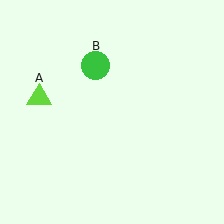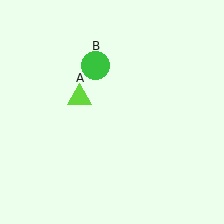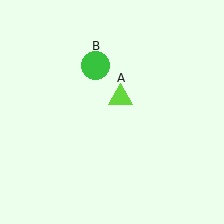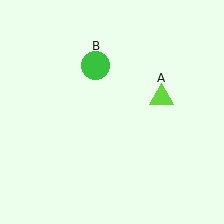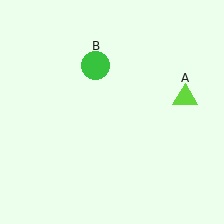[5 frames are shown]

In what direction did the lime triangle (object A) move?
The lime triangle (object A) moved right.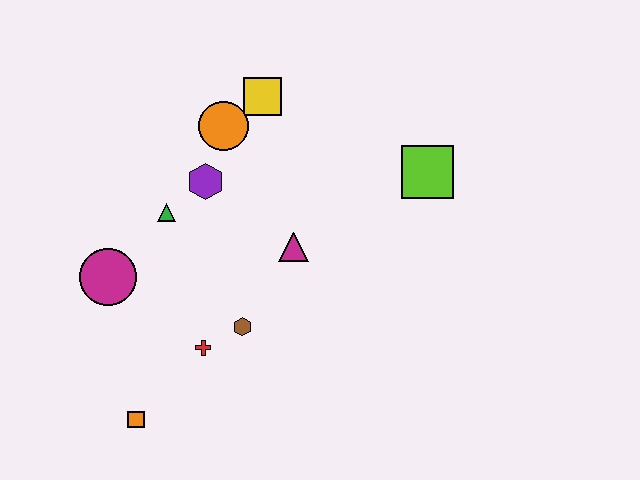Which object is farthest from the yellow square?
The orange square is farthest from the yellow square.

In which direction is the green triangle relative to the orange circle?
The green triangle is below the orange circle.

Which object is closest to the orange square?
The red cross is closest to the orange square.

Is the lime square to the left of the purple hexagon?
No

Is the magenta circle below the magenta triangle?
Yes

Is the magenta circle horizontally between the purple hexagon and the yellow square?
No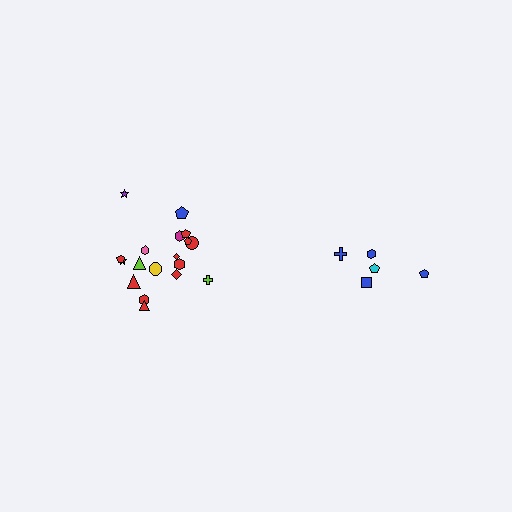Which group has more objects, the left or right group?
The left group.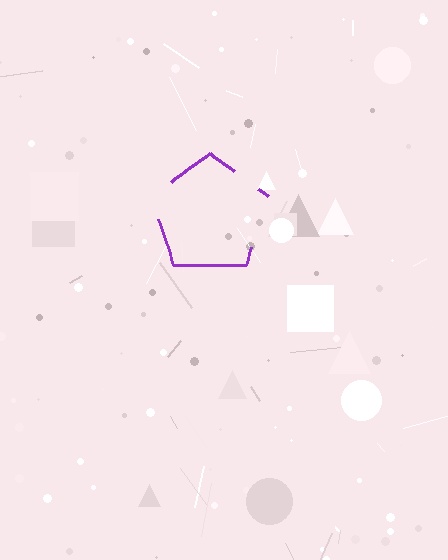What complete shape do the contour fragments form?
The contour fragments form a pentagon.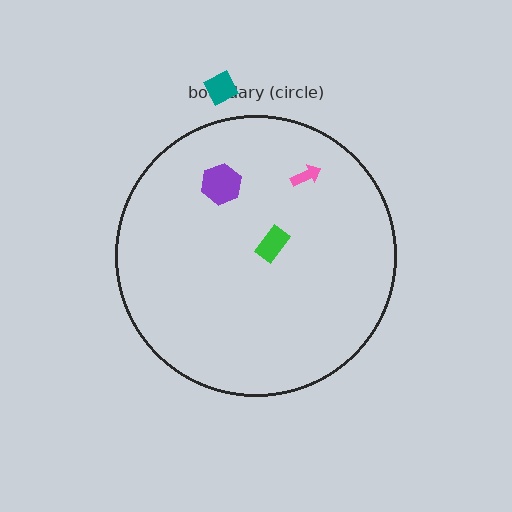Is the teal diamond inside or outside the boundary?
Outside.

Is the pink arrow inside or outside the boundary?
Inside.